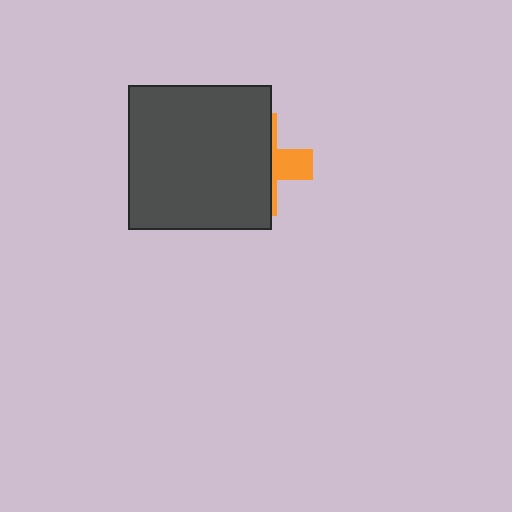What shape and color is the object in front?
The object in front is a dark gray square.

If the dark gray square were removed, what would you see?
You would see the complete orange cross.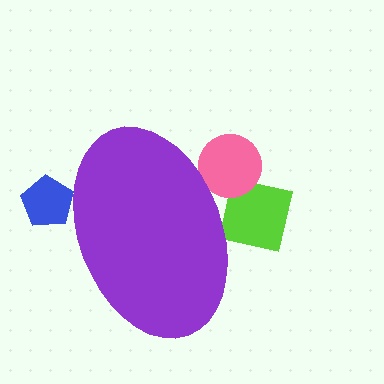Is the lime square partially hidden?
Yes, the lime square is partially hidden behind the purple ellipse.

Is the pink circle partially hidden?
Yes, the pink circle is partially hidden behind the purple ellipse.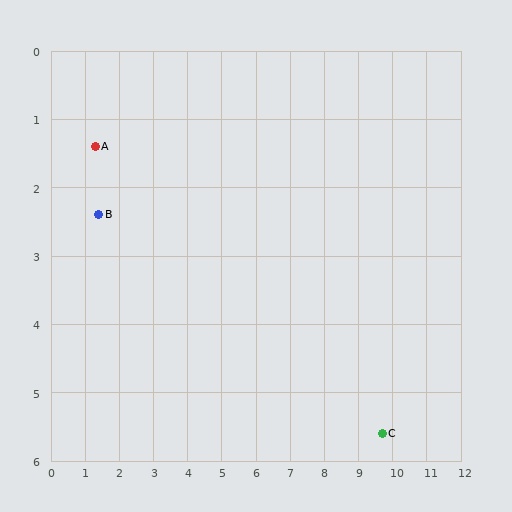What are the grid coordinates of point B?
Point B is at approximately (1.4, 2.4).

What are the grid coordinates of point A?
Point A is at approximately (1.3, 1.4).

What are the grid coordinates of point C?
Point C is at approximately (9.7, 5.6).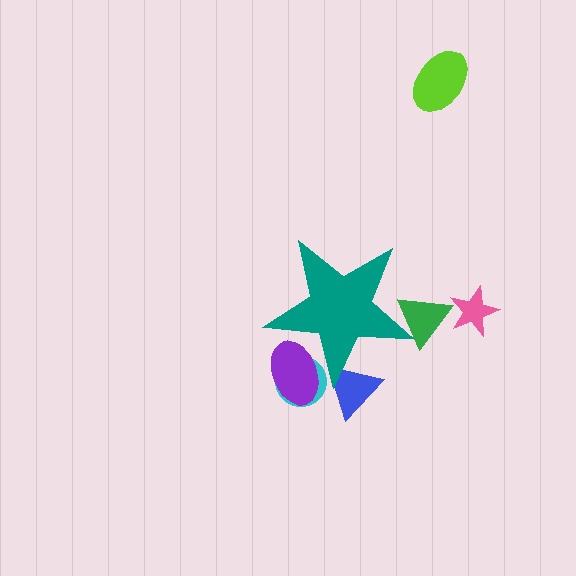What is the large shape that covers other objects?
A teal star.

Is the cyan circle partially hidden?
Yes, the cyan circle is partially hidden behind the teal star.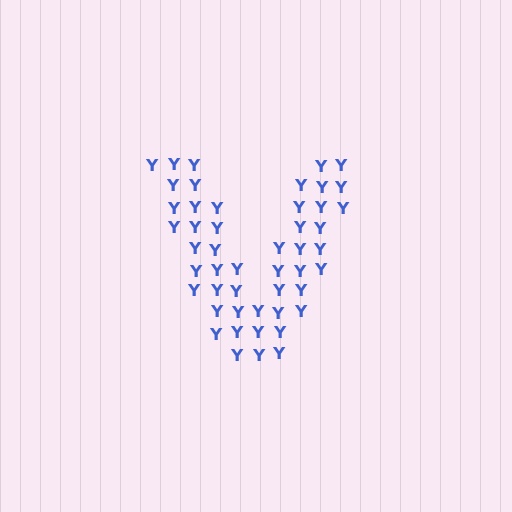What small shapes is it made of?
It is made of small letter Y's.